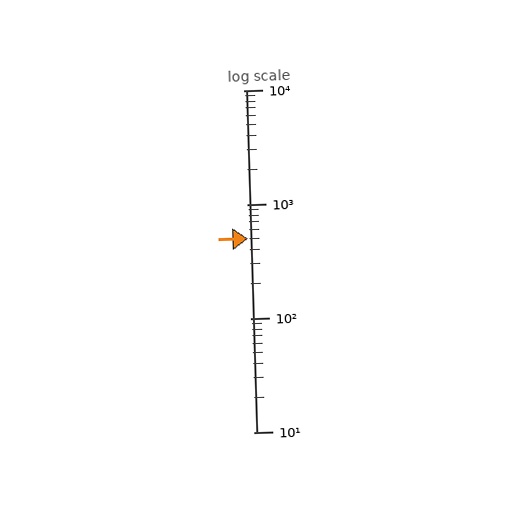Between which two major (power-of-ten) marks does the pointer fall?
The pointer is between 100 and 1000.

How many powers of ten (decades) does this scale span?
The scale spans 3 decades, from 10 to 10000.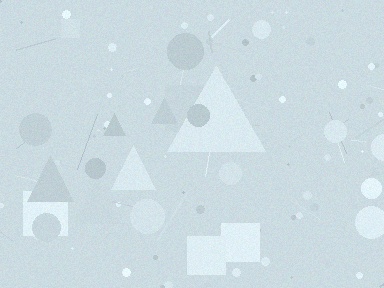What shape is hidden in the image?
A triangle is hidden in the image.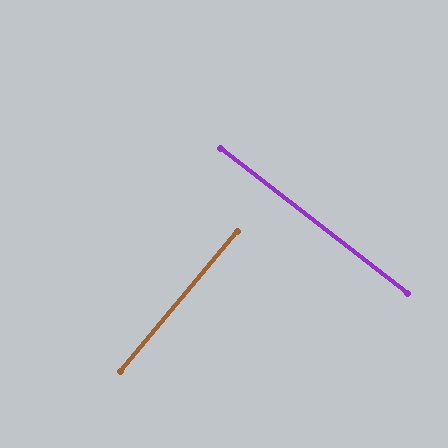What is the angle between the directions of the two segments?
Approximately 88 degrees.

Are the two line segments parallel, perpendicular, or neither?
Perpendicular — they meet at approximately 88°.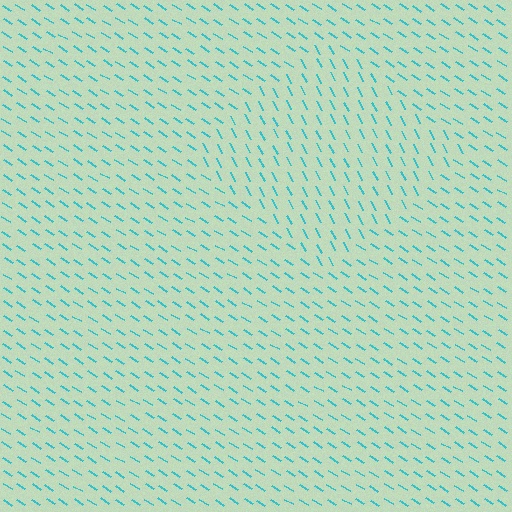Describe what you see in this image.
The image is filled with small cyan line segments. A diamond region in the image has lines oriented differently from the surrounding lines, creating a visible texture boundary.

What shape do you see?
I see a diamond.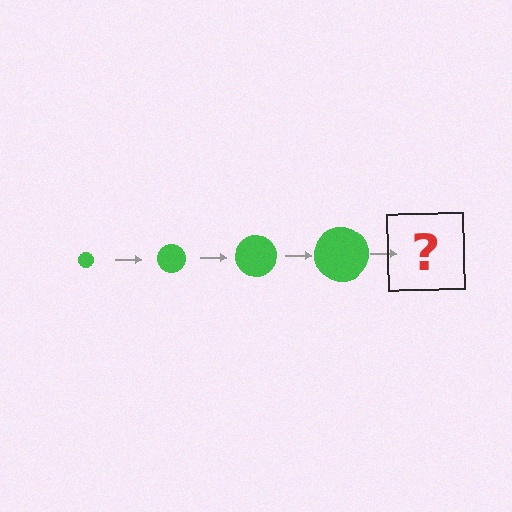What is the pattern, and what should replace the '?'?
The pattern is that the circle gets progressively larger each step. The '?' should be a green circle, larger than the previous one.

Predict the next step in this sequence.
The next step is a green circle, larger than the previous one.